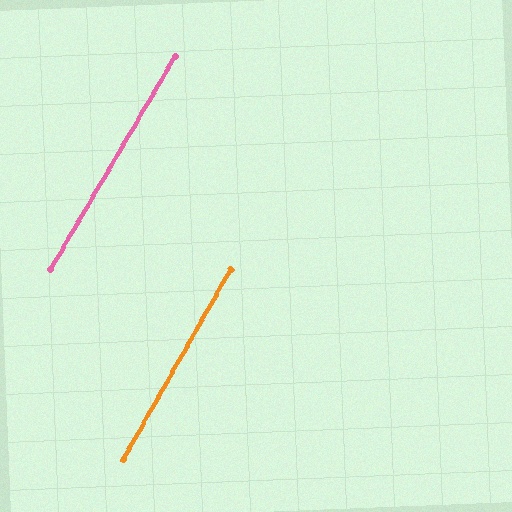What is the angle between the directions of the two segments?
Approximately 1 degree.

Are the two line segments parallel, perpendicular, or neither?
Parallel — their directions differ by only 1.1°.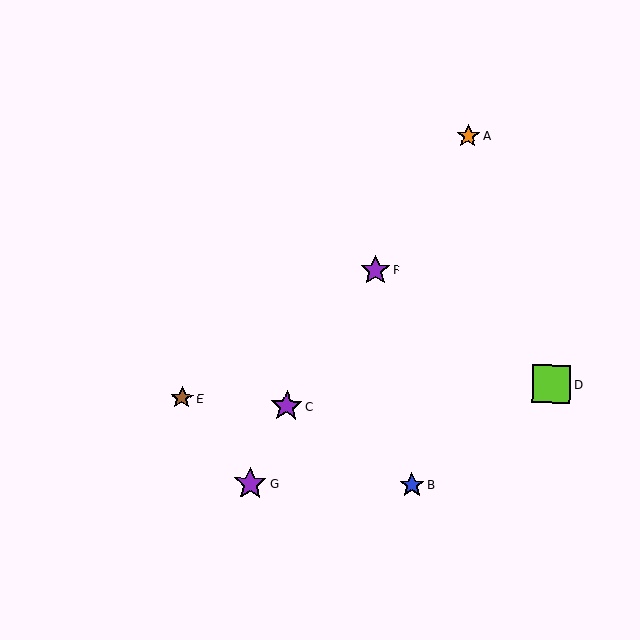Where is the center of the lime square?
The center of the lime square is at (552, 384).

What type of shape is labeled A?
Shape A is an orange star.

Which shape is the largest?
The lime square (labeled D) is the largest.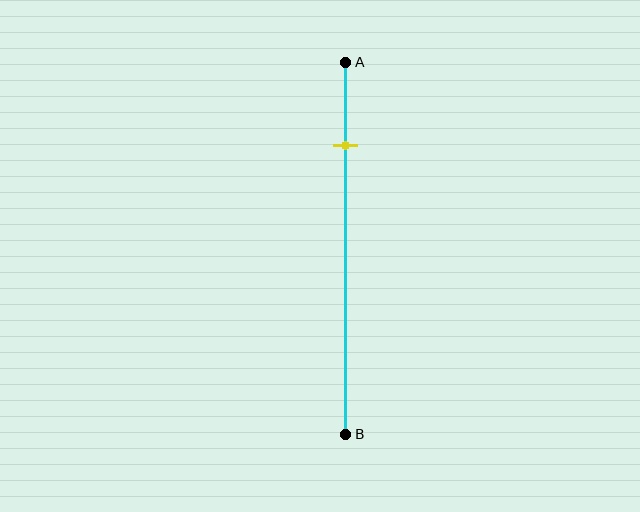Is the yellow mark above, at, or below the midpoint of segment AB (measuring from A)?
The yellow mark is above the midpoint of segment AB.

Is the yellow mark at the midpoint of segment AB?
No, the mark is at about 20% from A, not at the 50% midpoint.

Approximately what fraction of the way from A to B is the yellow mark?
The yellow mark is approximately 20% of the way from A to B.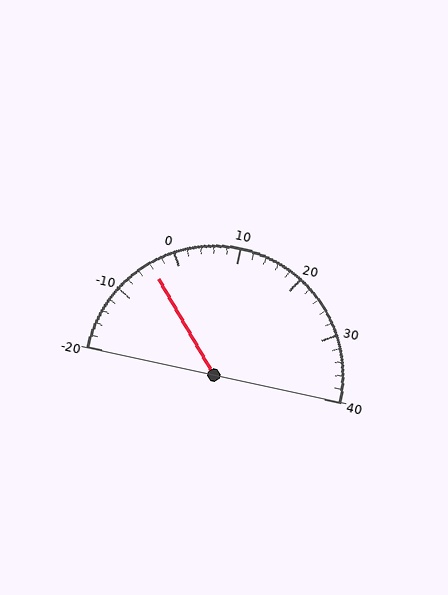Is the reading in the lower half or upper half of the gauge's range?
The reading is in the lower half of the range (-20 to 40).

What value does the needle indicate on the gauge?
The needle indicates approximately -4.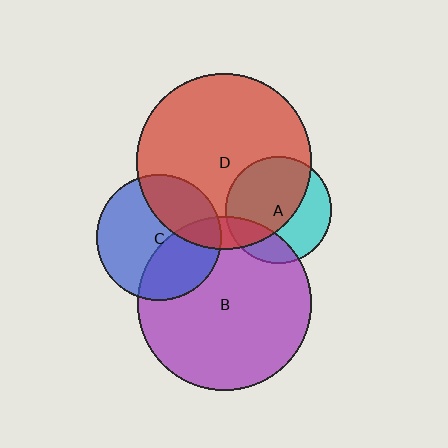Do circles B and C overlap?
Yes.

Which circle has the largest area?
Circle D (red).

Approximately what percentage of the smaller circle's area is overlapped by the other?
Approximately 35%.